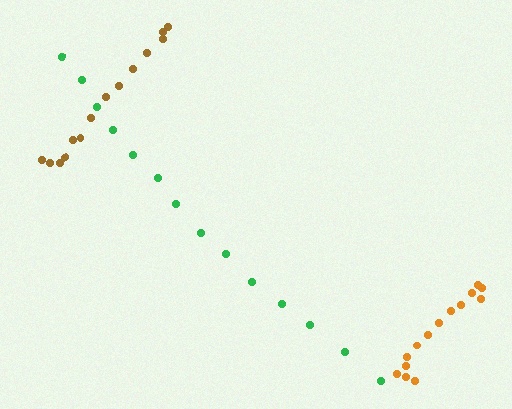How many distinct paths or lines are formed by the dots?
There are 3 distinct paths.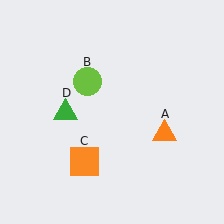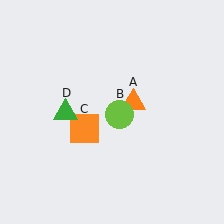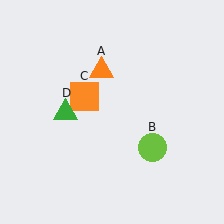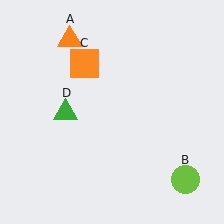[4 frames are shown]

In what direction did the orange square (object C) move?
The orange square (object C) moved up.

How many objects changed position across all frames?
3 objects changed position: orange triangle (object A), lime circle (object B), orange square (object C).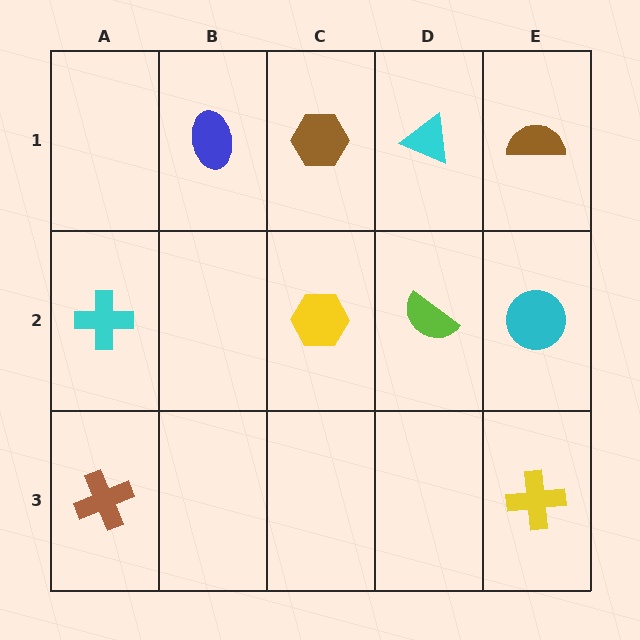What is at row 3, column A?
A brown cross.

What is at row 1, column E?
A brown semicircle.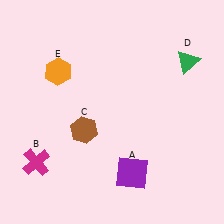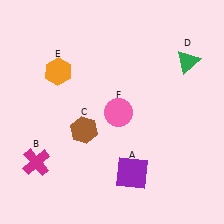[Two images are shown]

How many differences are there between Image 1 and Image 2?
There is 1 difference between the two images.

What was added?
A pink circle (F) was added in Image 2.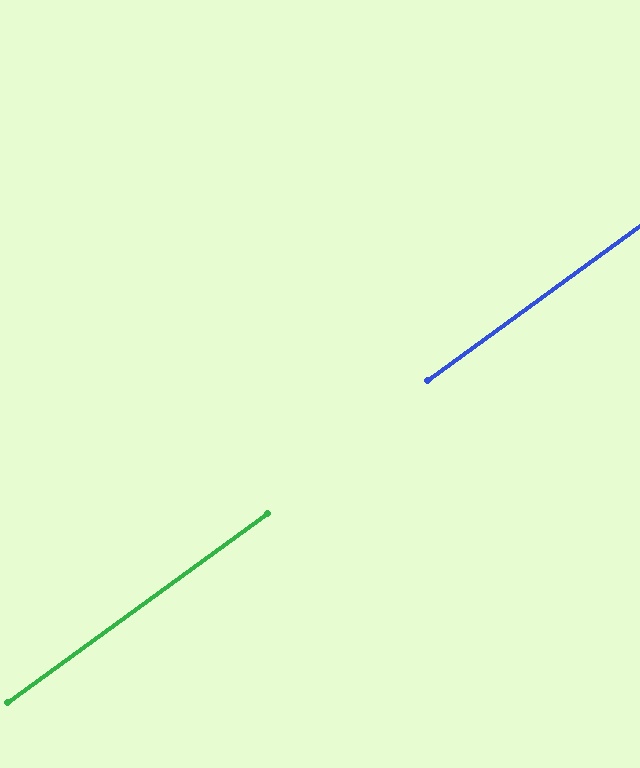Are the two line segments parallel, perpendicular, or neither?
Parallel — their directions differ by only 0.1°.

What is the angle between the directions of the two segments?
Approximately 0 degrees.